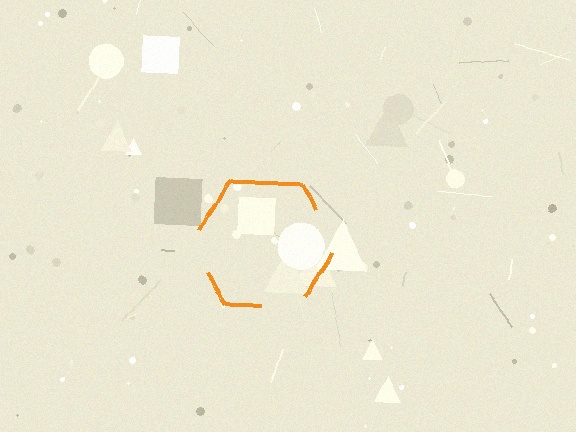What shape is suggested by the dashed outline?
The dashed outline suggests a hexagon.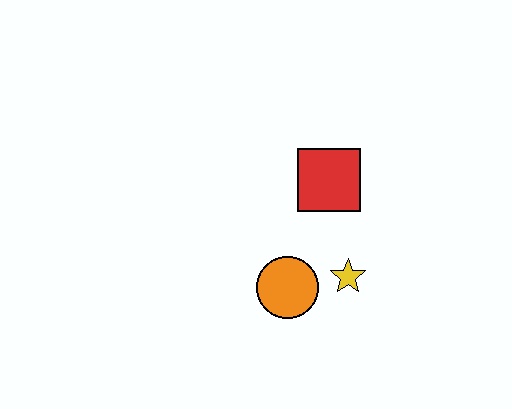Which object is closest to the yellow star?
The orange circle is closest to the yellow star.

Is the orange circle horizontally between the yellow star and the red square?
No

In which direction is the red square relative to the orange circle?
The red square is above the orange circle.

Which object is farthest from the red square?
The orange circle is farthest from the red square.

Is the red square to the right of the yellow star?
No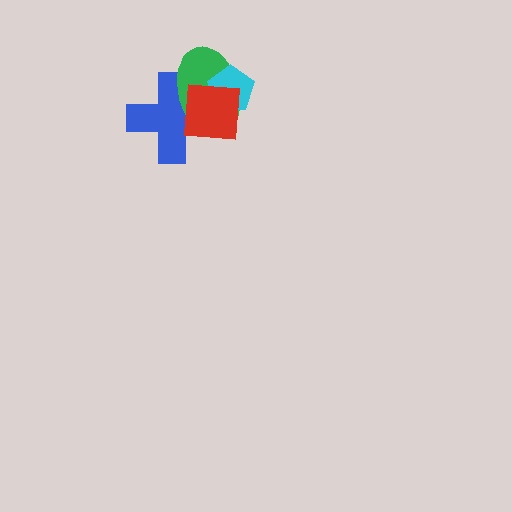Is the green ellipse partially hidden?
Yes, it is partially covered by another shape.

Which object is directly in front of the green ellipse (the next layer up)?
The cyan pentagon is directly in front of the green ellipse.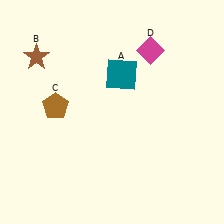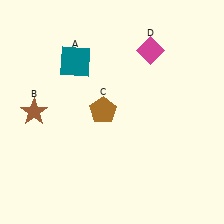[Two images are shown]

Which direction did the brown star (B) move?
The brown star (B) moved down.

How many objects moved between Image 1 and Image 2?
3 objects moved between the two images.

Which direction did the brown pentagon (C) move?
The brown pentagon (C) moved right.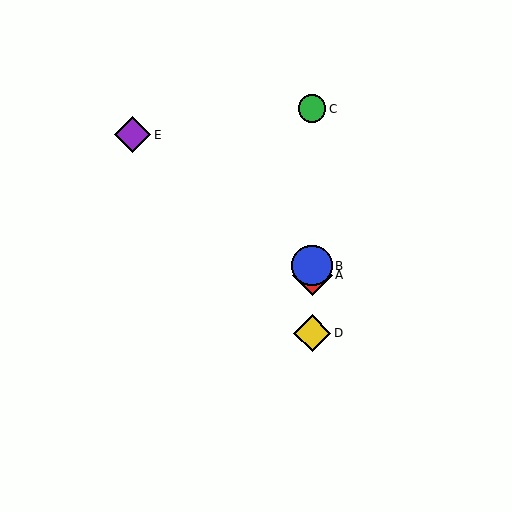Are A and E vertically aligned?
No, A is at x≈312 and E is at x≈132.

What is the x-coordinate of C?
Object C is at x≈312.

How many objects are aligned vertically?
4 objects (A, B, C, D) are aligned vertically.